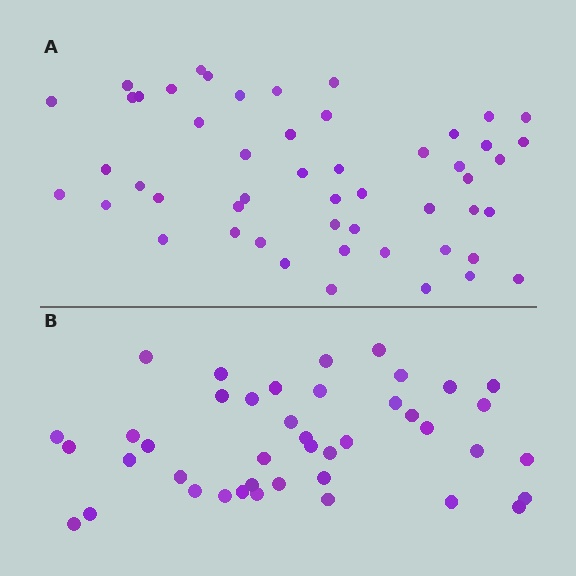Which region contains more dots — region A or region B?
Region A (the top region) has more dots.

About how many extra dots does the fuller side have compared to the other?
Region A has roughly 8 or so more dots than region B.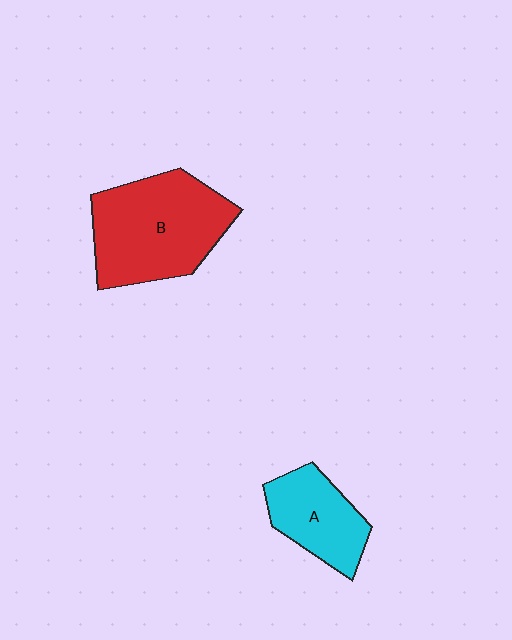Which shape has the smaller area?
Shape A (cyan).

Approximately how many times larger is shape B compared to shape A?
Approximately 1.8 times.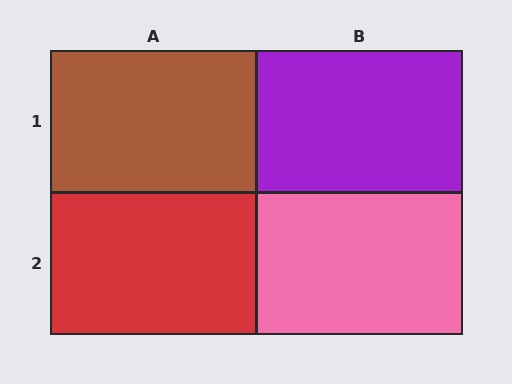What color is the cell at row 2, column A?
Red.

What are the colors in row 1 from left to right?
Brown, purple.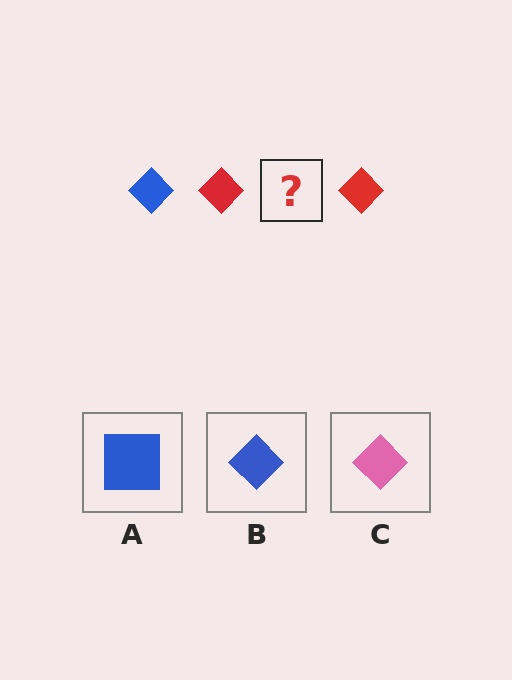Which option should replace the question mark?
Option B.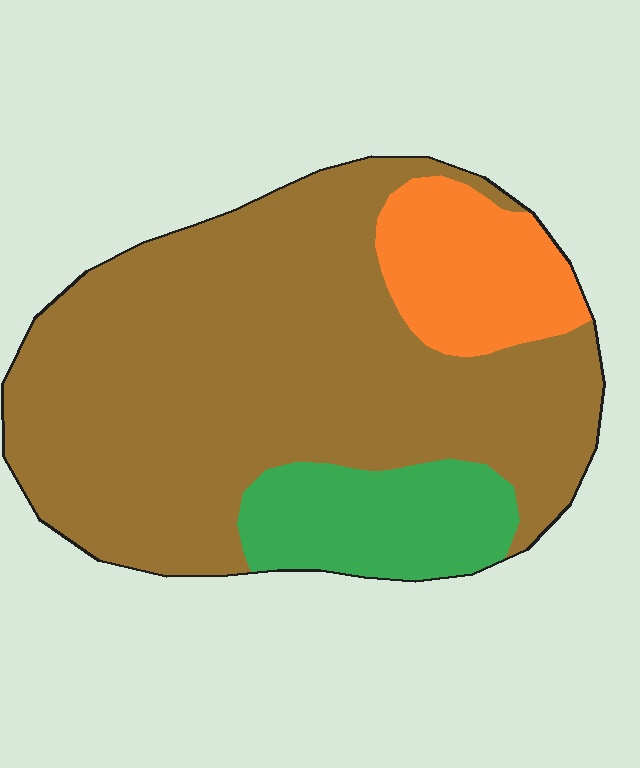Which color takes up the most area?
Brown, at roughly 70%.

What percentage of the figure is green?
Green covers about 15% of the figure.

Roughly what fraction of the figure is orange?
Orange covers roughly 15% of the figure.